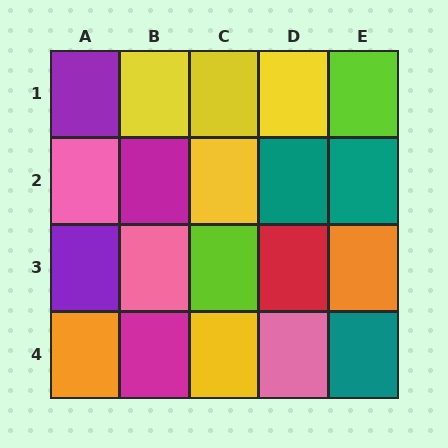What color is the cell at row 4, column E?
Teal.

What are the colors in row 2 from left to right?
Pink, magenta, yellow, teal, teal.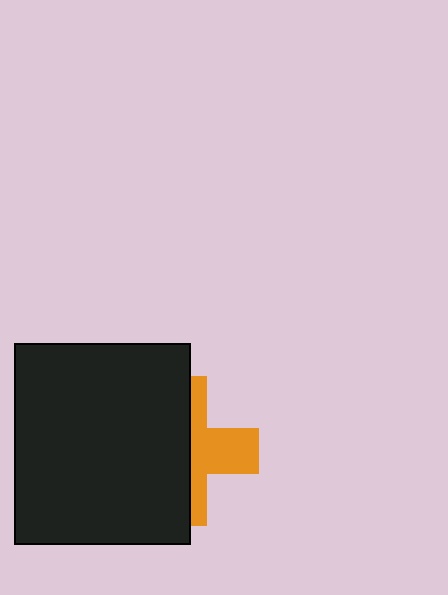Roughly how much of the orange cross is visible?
A small part of it is visible (roughly 41%).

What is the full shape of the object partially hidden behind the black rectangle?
The partially hidden object is an orange cross.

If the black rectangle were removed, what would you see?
You would see the complete orange cross.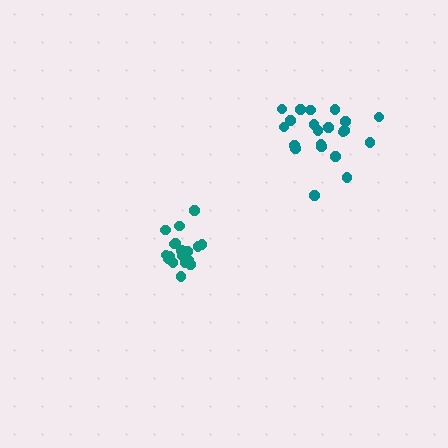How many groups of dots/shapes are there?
There are 2 groups.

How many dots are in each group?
Group 1: 21 dots, Group 2: 18 dots (39 total).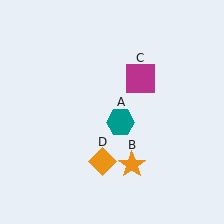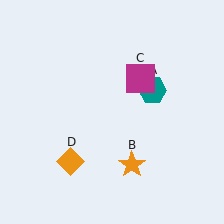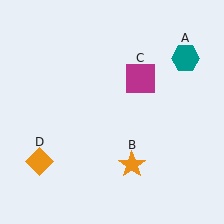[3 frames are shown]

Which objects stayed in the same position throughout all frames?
Orange star (object B) and magenta square (object C) remained stationary.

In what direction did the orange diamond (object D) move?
The orange diamond (object D) moved left.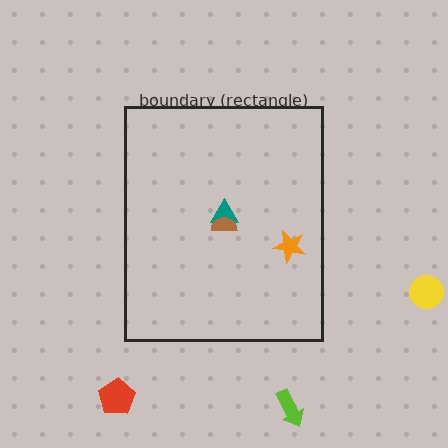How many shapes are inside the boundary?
3 inside, 3 outside.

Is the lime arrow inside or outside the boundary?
Outside.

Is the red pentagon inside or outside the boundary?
Outside.